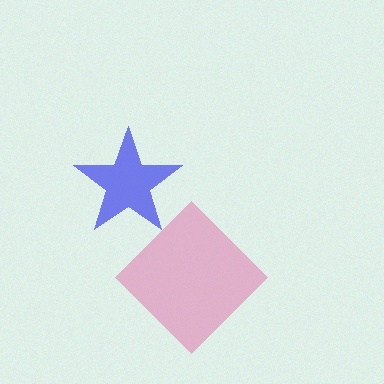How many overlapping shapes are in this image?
There are 2 overlapping shapes in the image.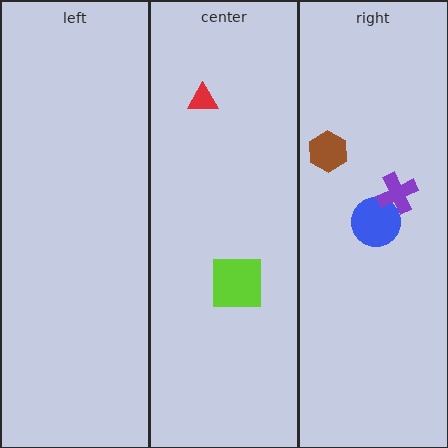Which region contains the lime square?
The center region.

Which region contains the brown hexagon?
The right region.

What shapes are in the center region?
The lime square, the red triangle.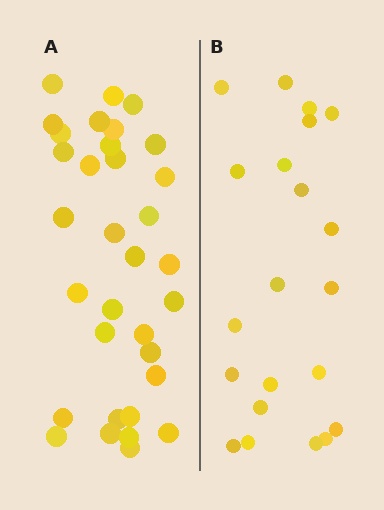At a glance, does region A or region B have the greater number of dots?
Region A (the left region) has more dots.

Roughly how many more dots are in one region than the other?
Region A has roughly 12 or so more dots than region B.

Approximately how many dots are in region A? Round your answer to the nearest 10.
About 30 dots. (The exact count is 33, which rounds to 30.)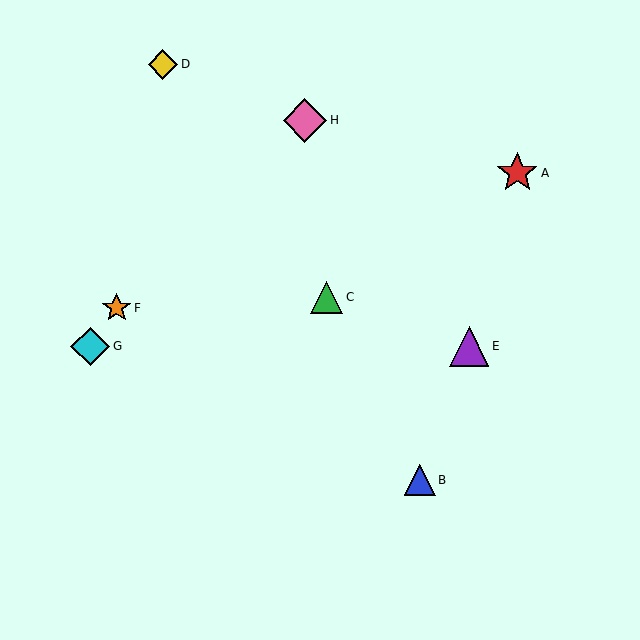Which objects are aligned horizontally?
Objects E, G are aligned horizontally.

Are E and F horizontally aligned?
No, E is at y≈346 and F is at y≈308.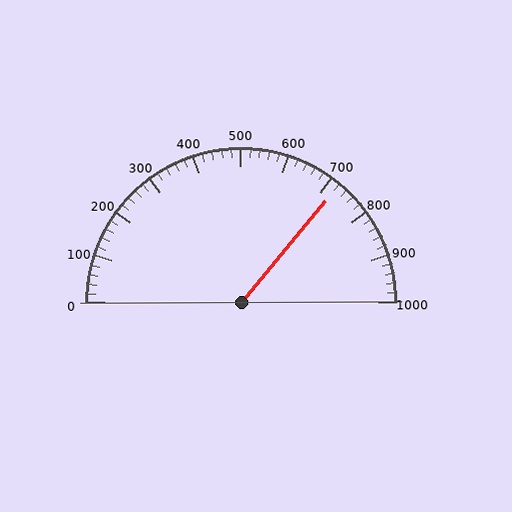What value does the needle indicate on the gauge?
The needle indicates approximately 720.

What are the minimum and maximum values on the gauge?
The gauge ranges from 0 to 1000.